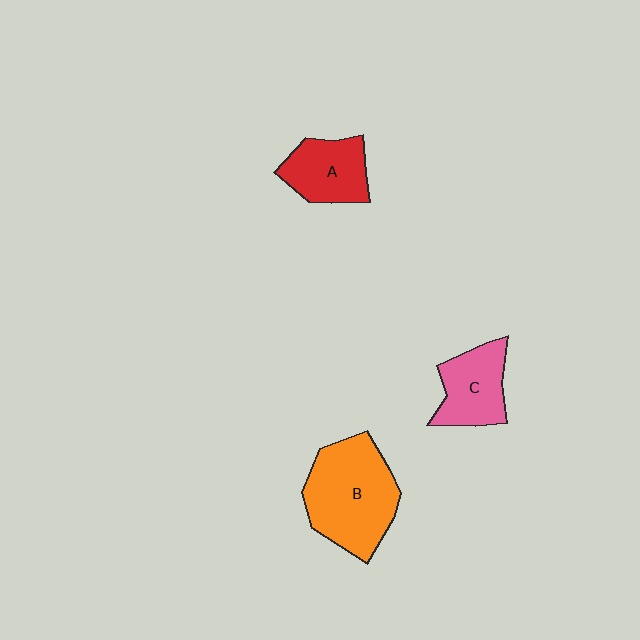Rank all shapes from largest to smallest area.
From largest to smallest: B (orange), C (pink), A (red).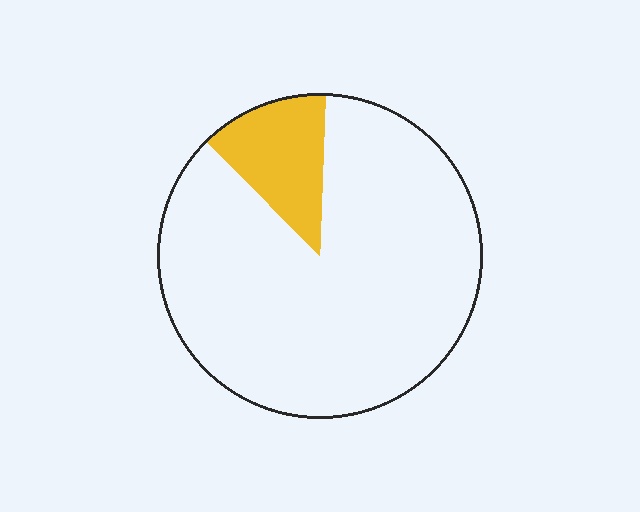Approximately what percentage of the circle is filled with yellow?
Approximately 15%.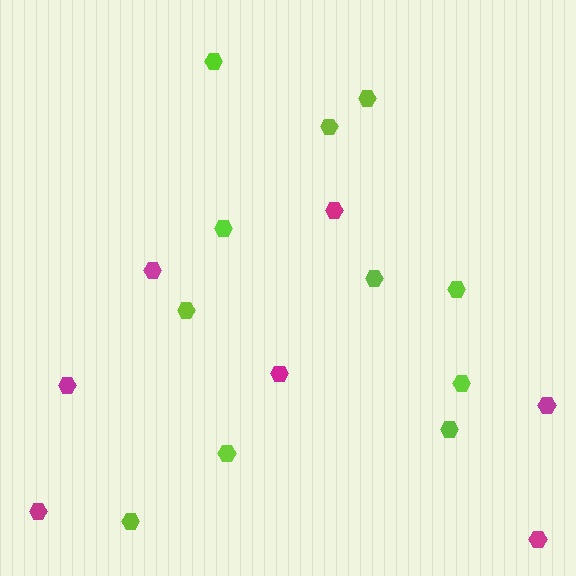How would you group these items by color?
There are 2 groups: one group of lime hexagons (11) and one group of magenta hexagons (7).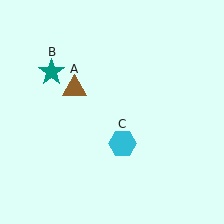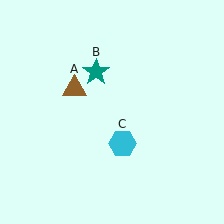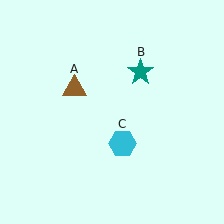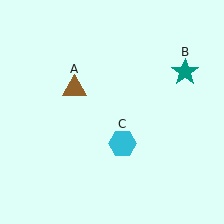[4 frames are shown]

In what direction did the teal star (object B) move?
The teal star (object B) moved right.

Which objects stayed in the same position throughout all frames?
Brown triangle (object A) and cyan hexagon (object C) remained stationary.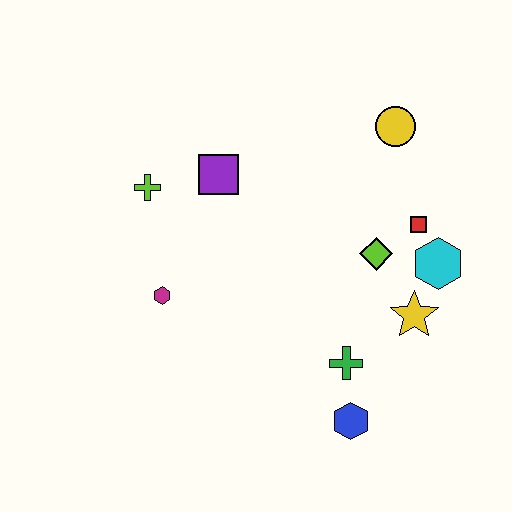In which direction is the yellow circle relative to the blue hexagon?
The yellow circle is above the blue hexagon.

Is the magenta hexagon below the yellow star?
No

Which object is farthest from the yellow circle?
The blue hexagon is farthest from the yellow circle.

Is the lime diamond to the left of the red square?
Yes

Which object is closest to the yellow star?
The cyan hexagon is closest to the yellow star.